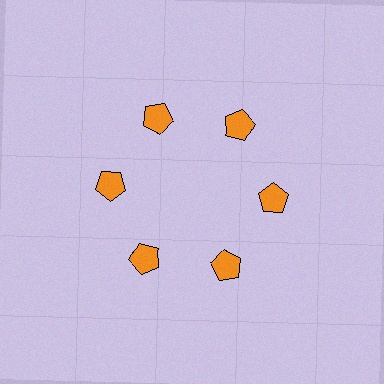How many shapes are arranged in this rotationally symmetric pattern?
There are 6 shapes, arranged in 6 groups of 1.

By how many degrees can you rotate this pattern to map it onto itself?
The pattern maps onto itself every 60 degrees of rotation.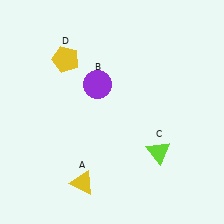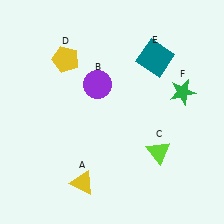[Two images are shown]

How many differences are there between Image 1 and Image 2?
There are 2 differences between the two images.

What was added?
A teal square (E), a green star (F) were added in Image 2.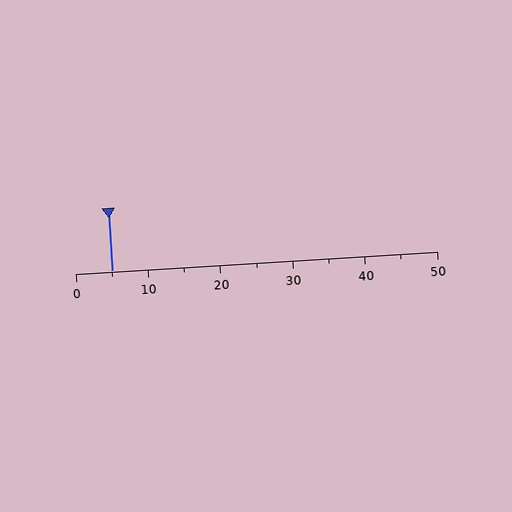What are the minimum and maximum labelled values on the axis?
The axis runs from 0 to 50.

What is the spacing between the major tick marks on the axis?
The major ticks are spaced 10 apart.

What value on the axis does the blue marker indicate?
The marker indicates approximately 5.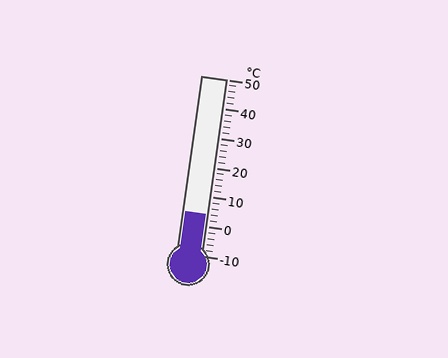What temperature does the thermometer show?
The thermometer shows approximately 4°C.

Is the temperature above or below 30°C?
The temperature is below 30°C.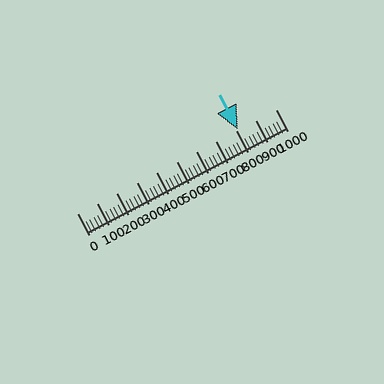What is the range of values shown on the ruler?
The ruler shows values from 0 to 1000.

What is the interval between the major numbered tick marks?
The major tick marks are spaced 100 units apart.